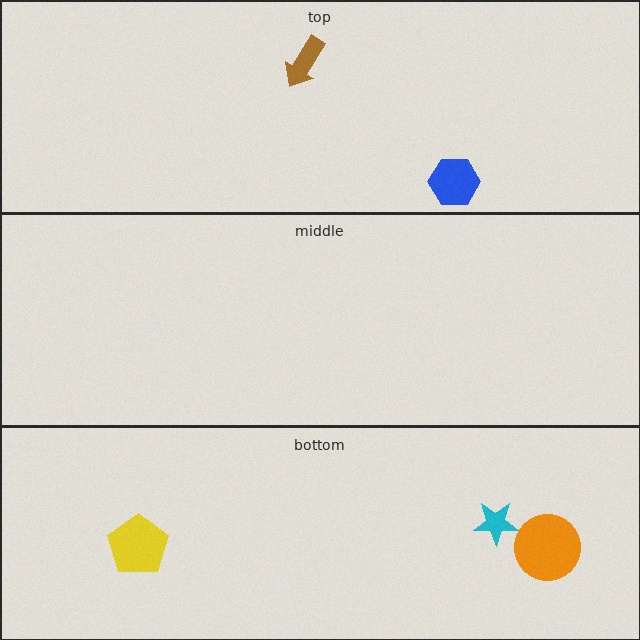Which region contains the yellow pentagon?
The bottom region.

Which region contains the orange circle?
The bottom region.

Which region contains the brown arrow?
The top region.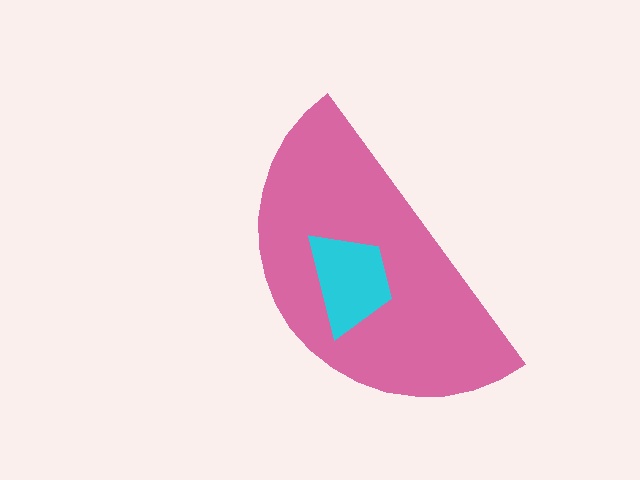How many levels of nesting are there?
2.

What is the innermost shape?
The cyan trapezoid.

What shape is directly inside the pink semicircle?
The cyan trapezoid.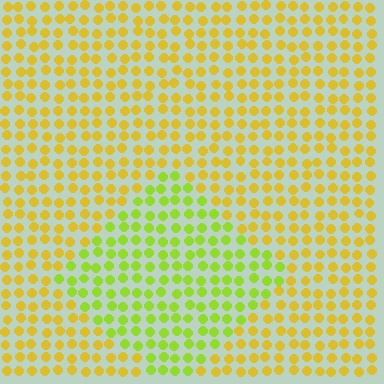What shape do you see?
I see a diamond.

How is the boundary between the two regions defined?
The boundary is defined purely by a slight shift in hue (about 36 degrees). Spacing, size, and orientation are identical on both sides.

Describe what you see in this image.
The image is filled with small yellow elements in a uniform arrangement. A diamond-shaped region is visible where the elements are tinted to a slightly different hue, forming a subtle color boundary.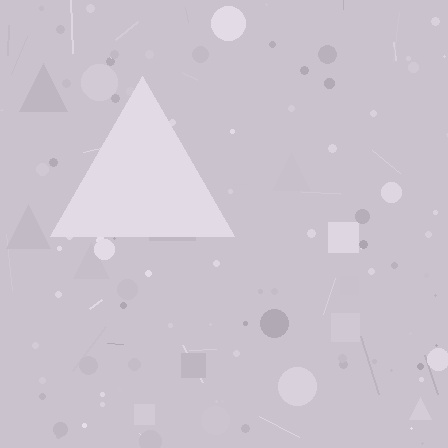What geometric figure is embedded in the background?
A triangle is embedded in the background.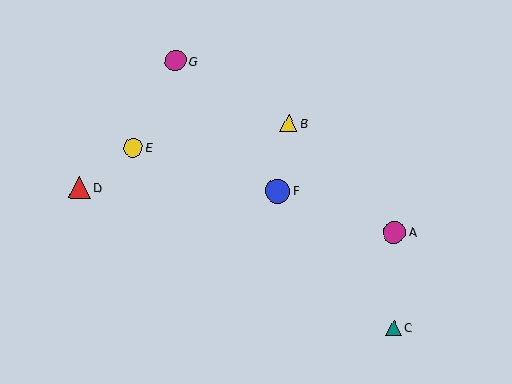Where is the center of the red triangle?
The center of the red triangle is at (79, 188).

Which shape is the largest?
The blue circle (labeled F) is the largest.